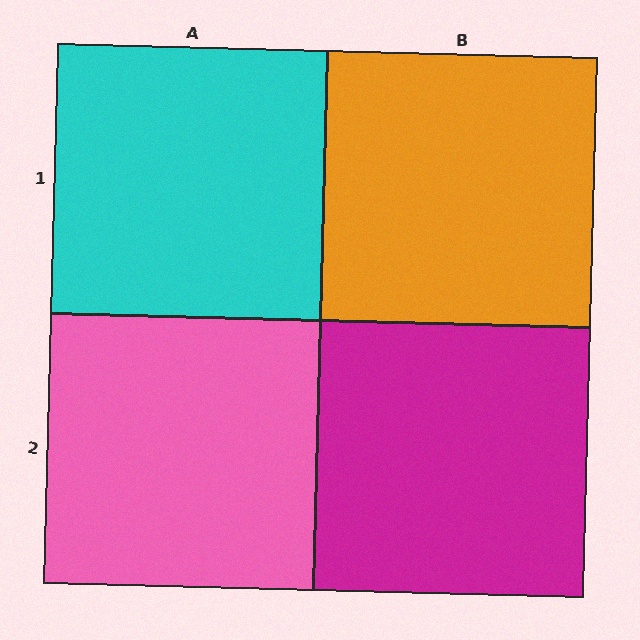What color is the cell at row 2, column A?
Pink.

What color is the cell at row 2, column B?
Magenta.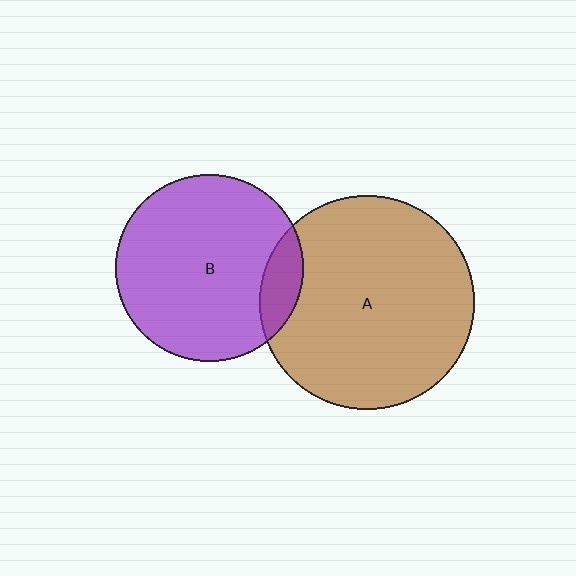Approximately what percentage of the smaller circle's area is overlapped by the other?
Approximately 10%.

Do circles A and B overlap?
Yes.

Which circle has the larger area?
Circle A (brown).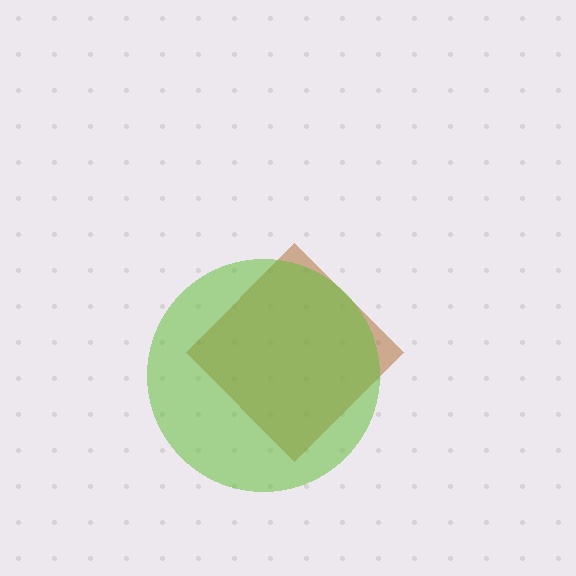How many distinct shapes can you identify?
There are 2 distinct shapes: a brown diamond, a lime circle.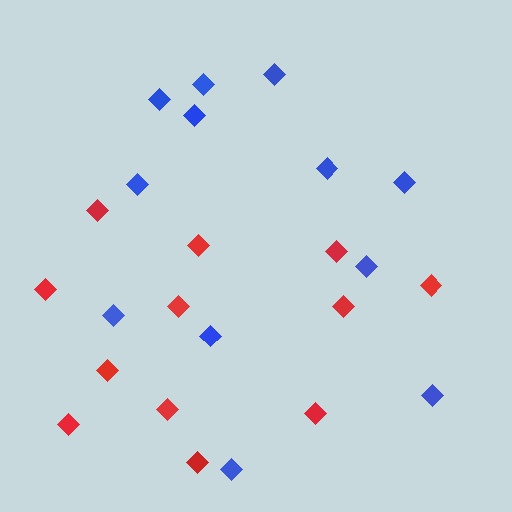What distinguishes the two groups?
There are 2 groups: one group of red diamonds (12) and one group of blue diamonds (12).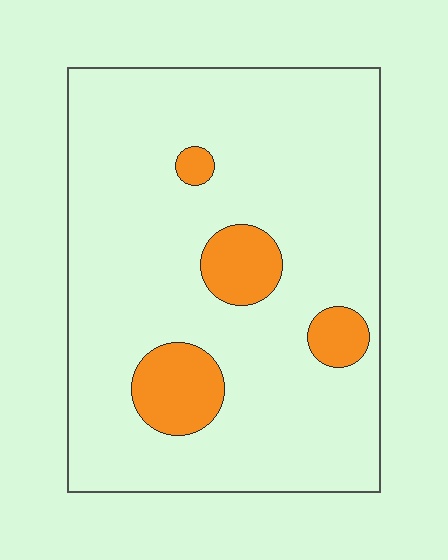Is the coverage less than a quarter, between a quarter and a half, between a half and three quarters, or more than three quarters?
Less than a quarter.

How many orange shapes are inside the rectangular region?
4.